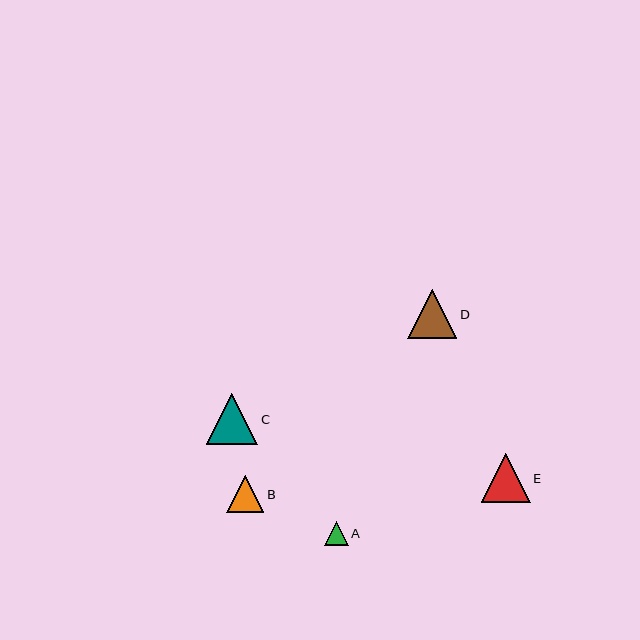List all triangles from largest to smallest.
From largest to smallest: C, E, D, B, A.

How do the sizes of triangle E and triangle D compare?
Triangle E and triangle D are approximately the same size.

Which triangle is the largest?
Triangle C is the largest with a size of approximately 51 pixels.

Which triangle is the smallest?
Triangle A is the smallest with a size of approximately 24 pixels.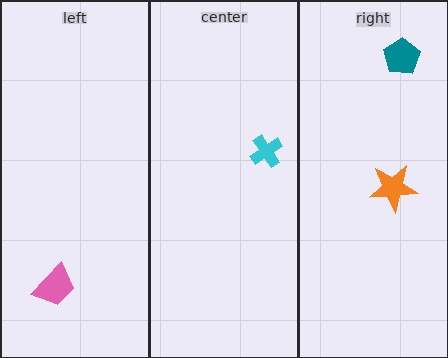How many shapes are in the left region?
1.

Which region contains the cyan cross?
The center region.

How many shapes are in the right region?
2.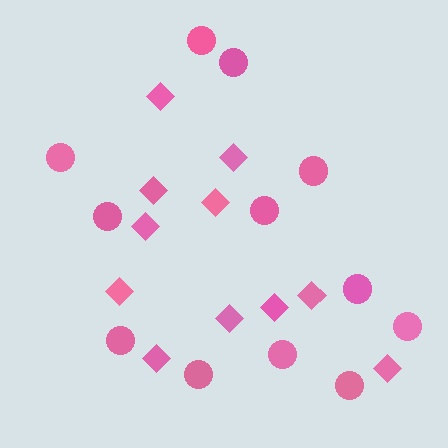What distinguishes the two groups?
There are 2 groups: one group of diamonds (11) and one group of circles (12).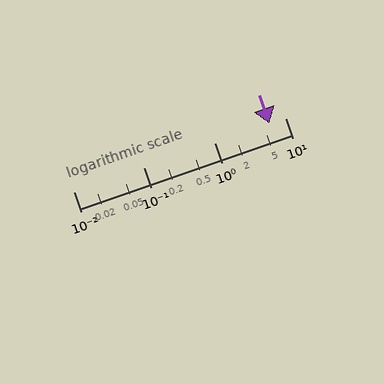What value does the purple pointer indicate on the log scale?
The pointer indicates approximately 6.1.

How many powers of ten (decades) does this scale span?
The scale spans 3 decades, from 0.01 to 10.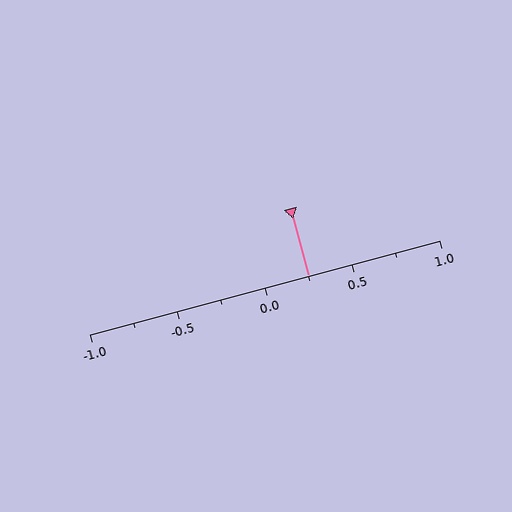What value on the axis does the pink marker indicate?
The marker indicates approximately 0.25.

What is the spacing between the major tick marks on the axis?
The major ticks are spaced 0.5 apart.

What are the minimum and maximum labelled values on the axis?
The axis runs from -1.0 to 1.0.